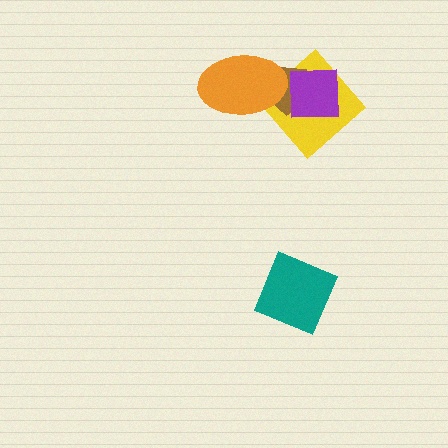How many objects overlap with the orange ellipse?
2 objects overlap with the orange ellipse.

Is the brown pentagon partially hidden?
Yes, it is partially covered by another shape.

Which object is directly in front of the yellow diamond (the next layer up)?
The brown pentagon is directly in front of the yellow diamond.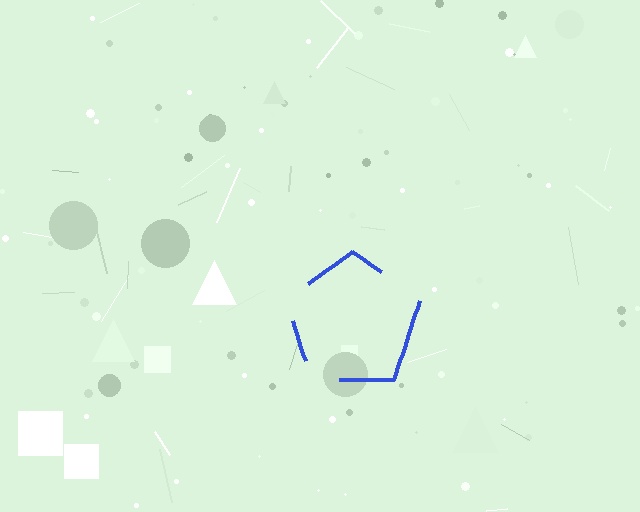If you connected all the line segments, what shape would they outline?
They would outline a pentagon.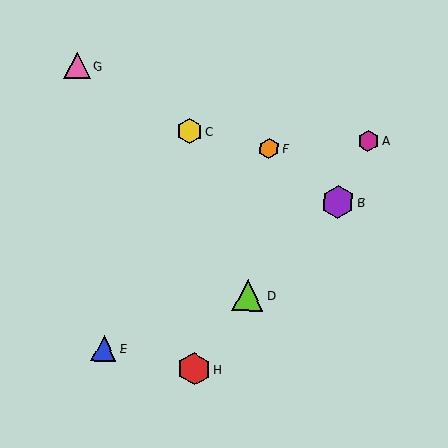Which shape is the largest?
The red hexagon (labeled H) is the largest.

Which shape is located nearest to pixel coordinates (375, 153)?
The magenta hexagon (labeled A) at (368, 141) is nearest to that location.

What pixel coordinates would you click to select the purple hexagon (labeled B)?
Click at (338, 202) to select the purple hexagon B.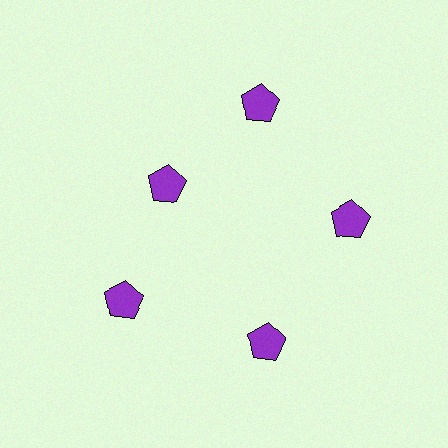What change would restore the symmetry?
The symmetry would be restored by moving it outward, back onto the ring so that all 5 pentagons sit at equal angles and equal distance from the center.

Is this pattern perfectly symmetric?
No. The 5 purple pentagons are arranged in a ring, but one element near the 10 o'clock position is pulled inward toward the center, breaking the 5-fold rotational symmetry.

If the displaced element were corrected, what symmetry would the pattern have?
It would have 5-fold rotational symmetry — the pattern would map onto itself every 72 degrees.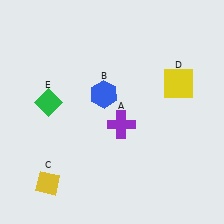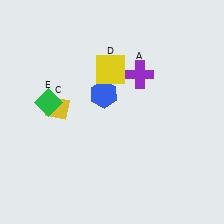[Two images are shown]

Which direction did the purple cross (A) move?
The purple cross (A) moved up.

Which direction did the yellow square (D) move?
The yellow square (D) moved left.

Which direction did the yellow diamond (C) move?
The yellow diamond (C) moved up.